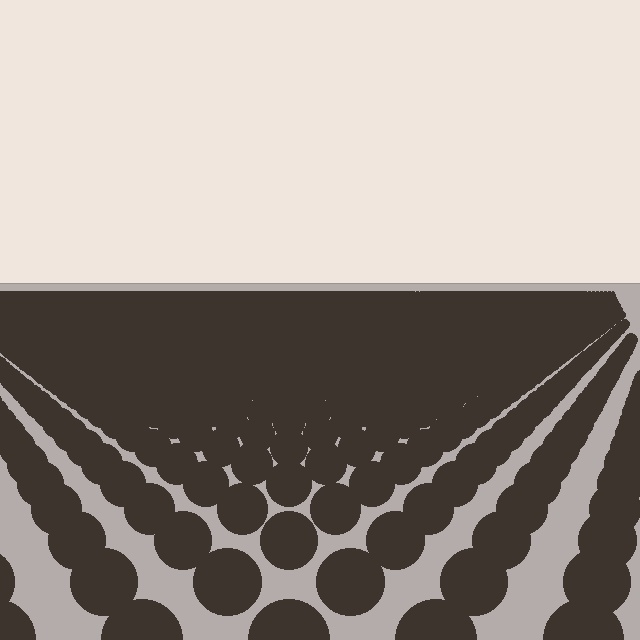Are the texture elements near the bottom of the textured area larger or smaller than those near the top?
Larger. Near the bottom, elements are closer to the viewer and appear at a bigger on-screen size.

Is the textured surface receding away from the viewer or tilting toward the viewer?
The surface is receding away from the viewer. Texture elements get smaller and denser toward the top.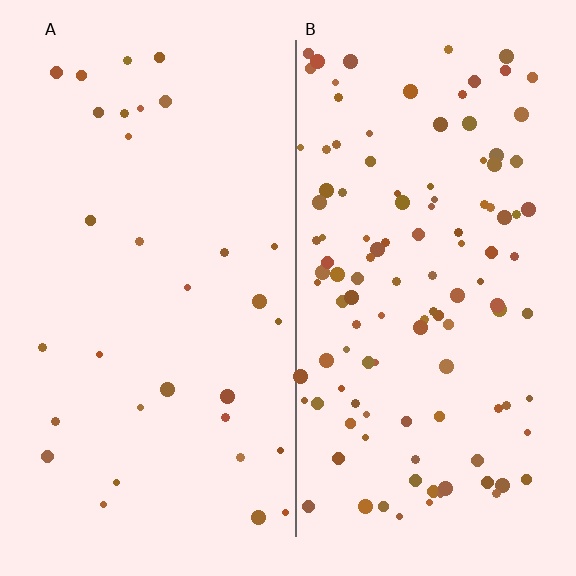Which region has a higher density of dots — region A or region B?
B (the right).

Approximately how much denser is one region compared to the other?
Approximately 3.7× — region B over region A.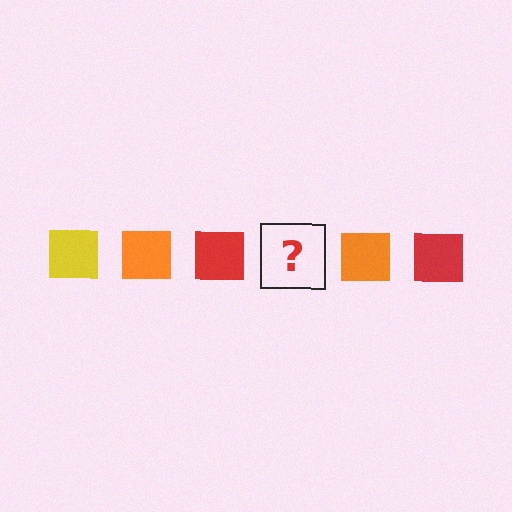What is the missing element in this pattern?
The missing element is a yellow square.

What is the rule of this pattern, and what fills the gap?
The rule is that the pattern cycles through yellow, orange, red squares. The gap should be filled with a yellow square.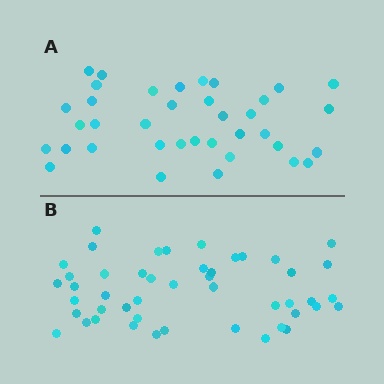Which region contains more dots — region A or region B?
Region B (the bottom region) has more dots.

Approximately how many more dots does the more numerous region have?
Region B has roughly 10 or so more dots than region A.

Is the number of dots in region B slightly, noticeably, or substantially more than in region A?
Region B has noticeably more, but not dramatically so. The ratio is roughly 1.3 to 1.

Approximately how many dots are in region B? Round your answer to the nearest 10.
About 50 dots. (The exact count is 47, which rounds to 50.)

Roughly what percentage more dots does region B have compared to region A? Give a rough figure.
About 25% more.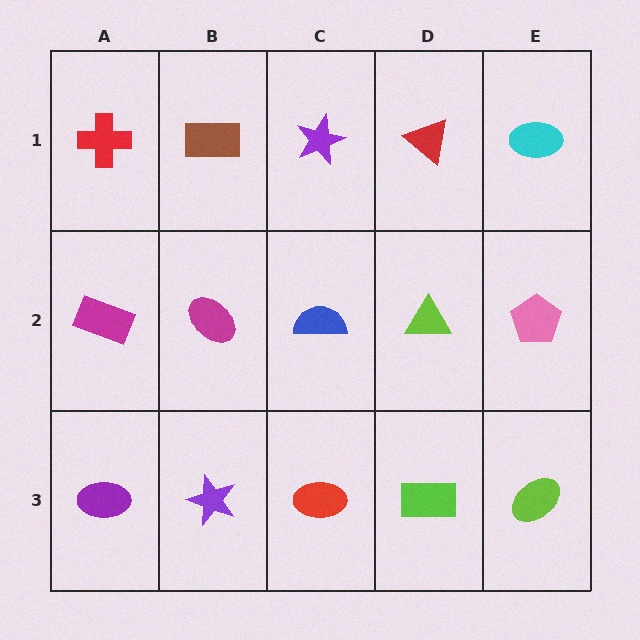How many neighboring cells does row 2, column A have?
3.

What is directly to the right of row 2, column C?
A lime triangle.